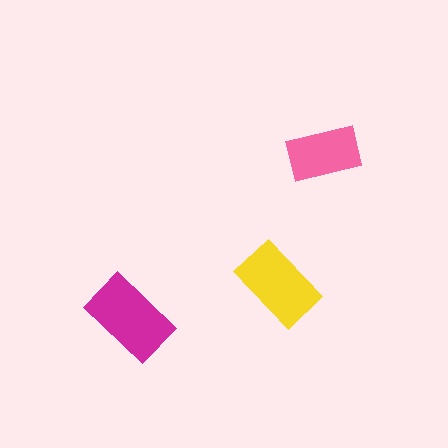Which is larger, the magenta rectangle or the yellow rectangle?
The magenta one.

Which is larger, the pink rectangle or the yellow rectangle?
The yellow one.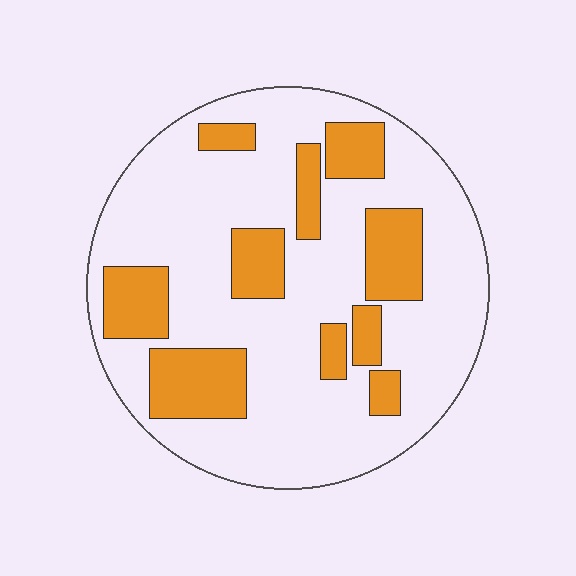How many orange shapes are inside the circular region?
10.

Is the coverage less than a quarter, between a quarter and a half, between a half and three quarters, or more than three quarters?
Between a quarter and a half.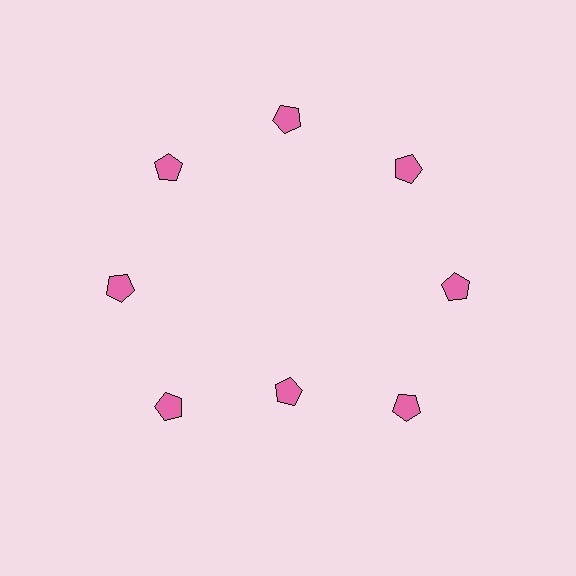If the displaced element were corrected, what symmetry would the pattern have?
It would have 8-fold rotational symmetry — the pattern would map onto itself every 45 degrees.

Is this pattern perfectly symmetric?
No. The 8 pink pentagons are arranged in a ring, but one element near the 6 o'clock position is pulled inward toward the center, breaking the 8-fold rotational symmetry.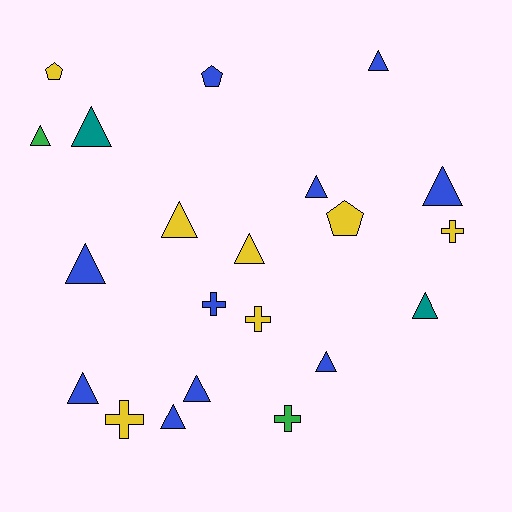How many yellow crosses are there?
There are 3 yellow crosses.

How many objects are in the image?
There are 21 objects.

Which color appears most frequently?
Blue, with 10 objects.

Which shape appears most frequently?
Triangle, with 13 objects.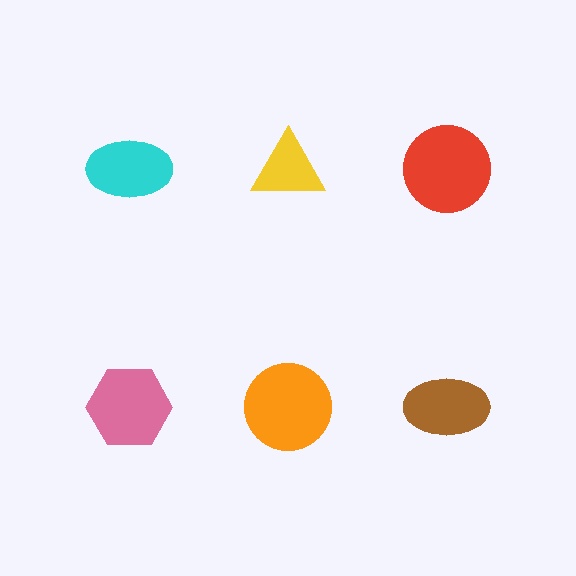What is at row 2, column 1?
A pink hexagon.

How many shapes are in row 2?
3 shapes.